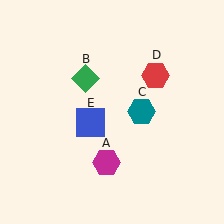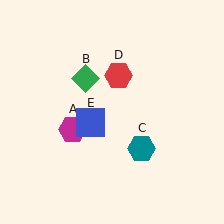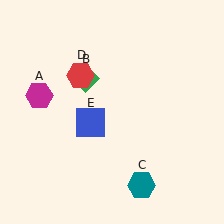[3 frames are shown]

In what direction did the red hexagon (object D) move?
The red hexagon (object D) moved left.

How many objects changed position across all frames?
3 objects changed position: magenta hexagon (object A), teal hexagon (object C), red hexagon (object D).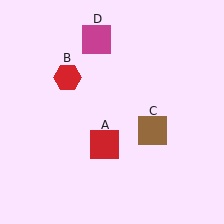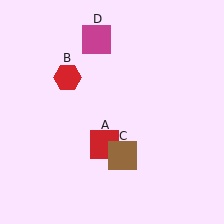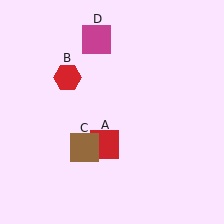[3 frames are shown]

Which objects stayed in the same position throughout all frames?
Red square (object A) and red hexagon (object B) and magenta square (object D) remained stationary.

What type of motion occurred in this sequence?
The brown square (object C) rotated clockwise around the center of the scene.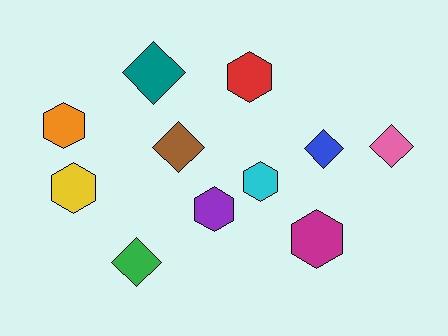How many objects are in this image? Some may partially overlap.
There are 11 objects.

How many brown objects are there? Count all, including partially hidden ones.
There is 1 brown object.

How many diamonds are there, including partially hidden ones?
There are 5 diamonds.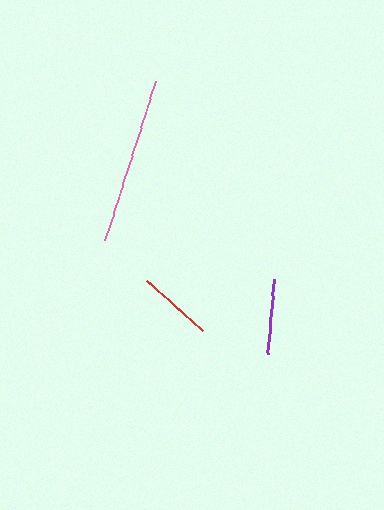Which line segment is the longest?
The pink line is the longest at approximately 167 pixels.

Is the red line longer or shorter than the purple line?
The purple line is longer than the red line.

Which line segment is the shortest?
The red line is the shortest at approximately 75 pixels.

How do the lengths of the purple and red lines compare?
The purple and red lines are approximately the same length.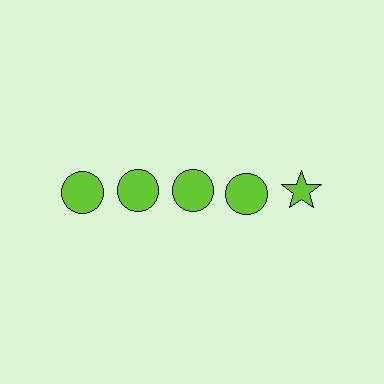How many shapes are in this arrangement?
There are 5 shapes arranged in a grid pattern.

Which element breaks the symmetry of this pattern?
The lime star in the top row, rightmost column breaks the symmetry. All other shapes are lime circles.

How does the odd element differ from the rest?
It has a different shape: star instead of circle.